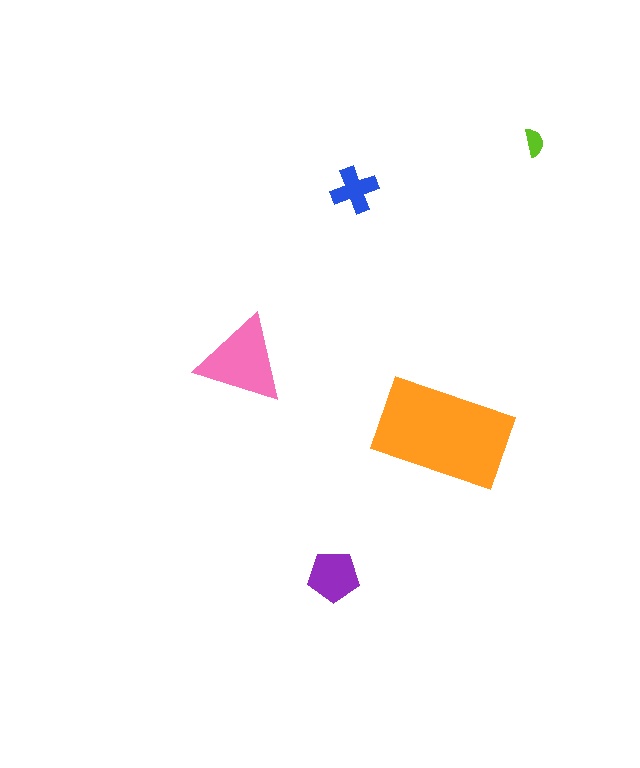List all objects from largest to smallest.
The orange rectangle, the pink triangle, the purple pentagon, the blue cross, the lime semicircle.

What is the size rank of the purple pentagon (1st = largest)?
3rd.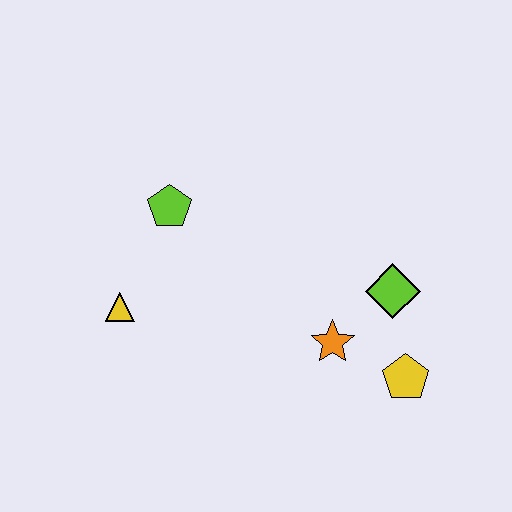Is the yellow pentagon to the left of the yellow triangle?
No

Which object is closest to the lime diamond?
The orange star is closest to the lime diamond.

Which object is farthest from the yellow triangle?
The yellow pentagon is farthest from the yellow triangle.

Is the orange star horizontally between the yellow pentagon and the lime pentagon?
Yes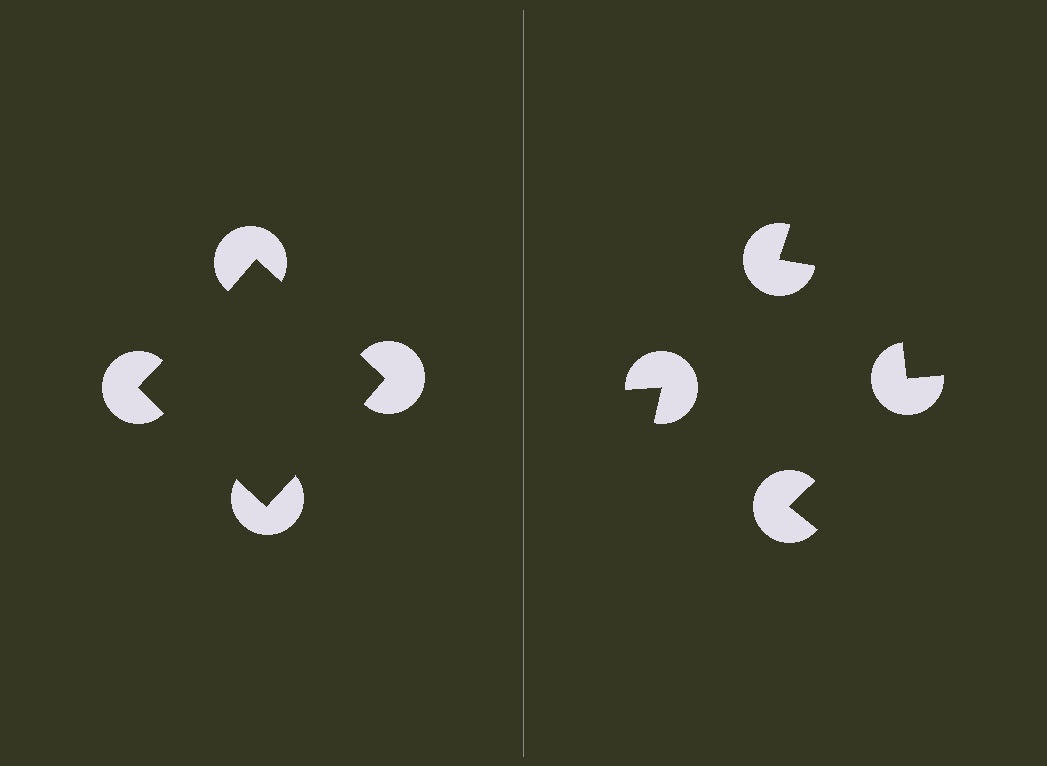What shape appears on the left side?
An illusory square.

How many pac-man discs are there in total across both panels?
8 — 4 on each side.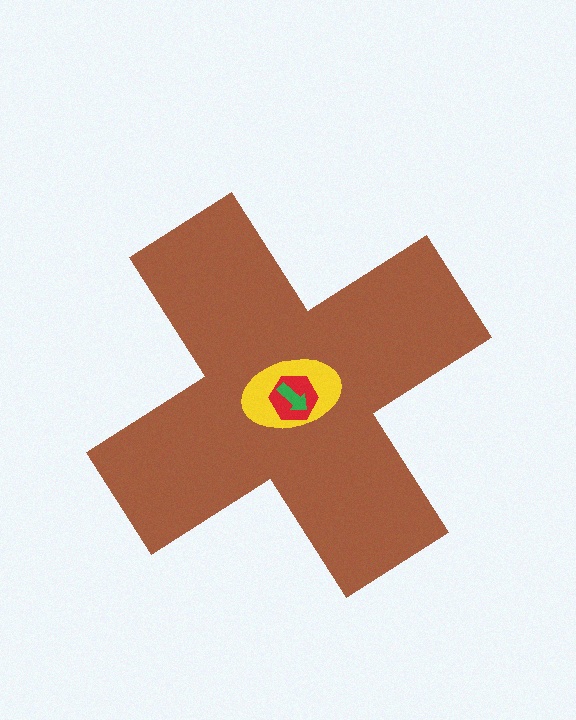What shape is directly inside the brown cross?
The yellow ellipse.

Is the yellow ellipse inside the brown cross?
Yes.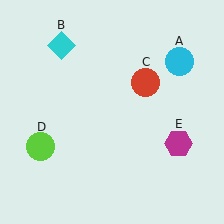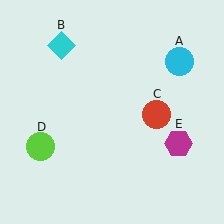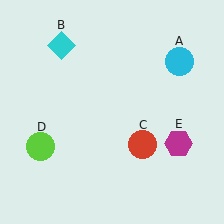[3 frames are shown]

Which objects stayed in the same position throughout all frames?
Cyan circle (object A) and cyan diamond (object B) and lime circle (object D) and magenta hexagon (object E) remained stationary.